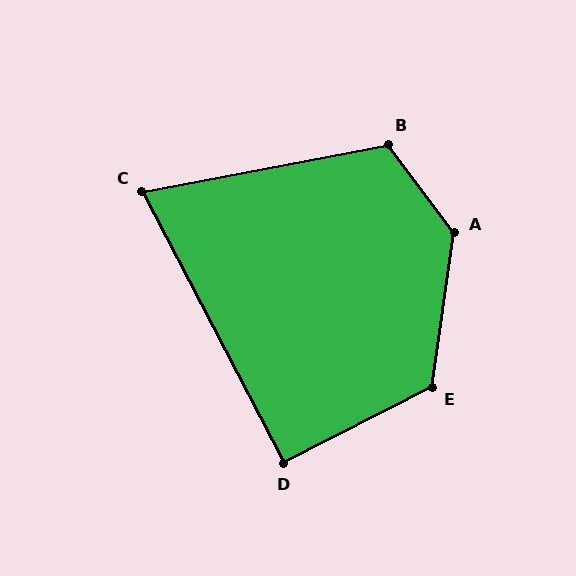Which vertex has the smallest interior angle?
C, at approximately 73 degrees.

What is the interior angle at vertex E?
Approximately 125 degrees (obtuse).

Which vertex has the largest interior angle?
A, at approximately 135 degrees.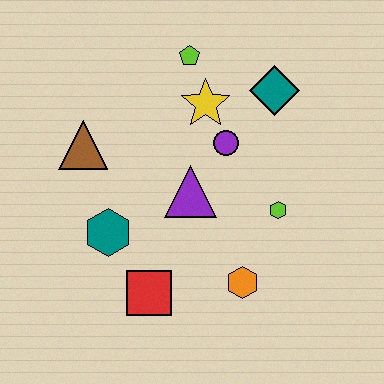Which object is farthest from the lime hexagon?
The brown triangle is farthest from the lime hexagon.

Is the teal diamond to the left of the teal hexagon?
No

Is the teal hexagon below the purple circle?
Yes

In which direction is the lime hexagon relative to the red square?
The lime hexagon is to the right of the red square.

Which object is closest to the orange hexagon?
The lime hexagon is closest to the orange hexagon.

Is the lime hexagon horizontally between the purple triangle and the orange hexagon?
No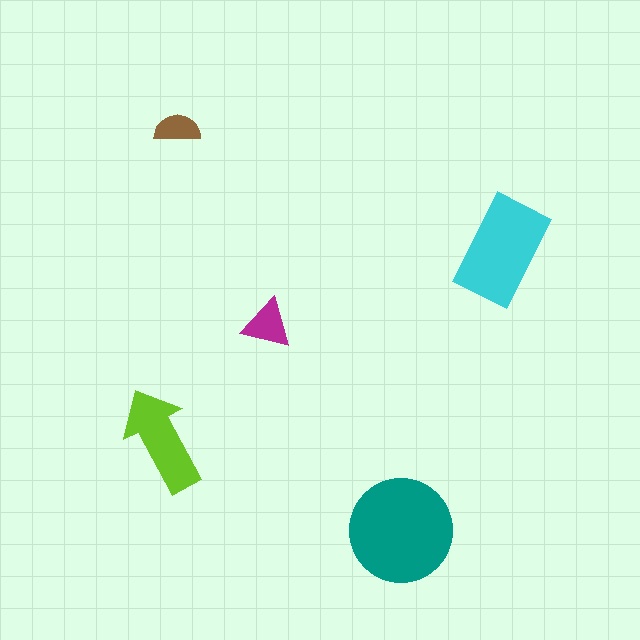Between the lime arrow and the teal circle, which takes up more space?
The teal circle.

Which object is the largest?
The teal circle.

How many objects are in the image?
There are 5 objects in the image.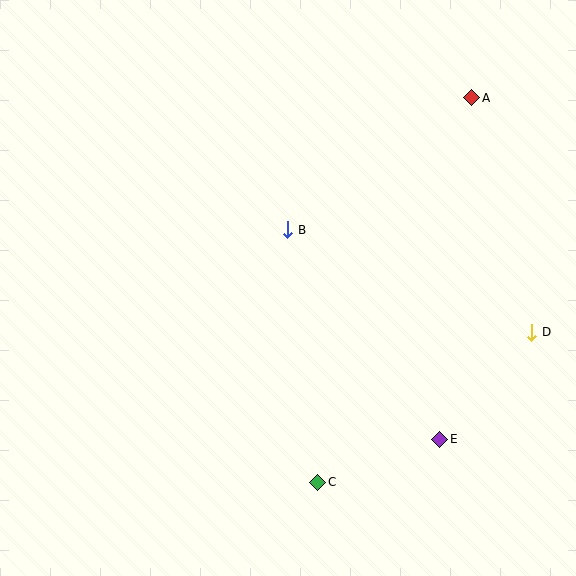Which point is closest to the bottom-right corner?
Point E is closest to the bottom-right corner.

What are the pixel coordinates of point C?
Point C is at (318, 482).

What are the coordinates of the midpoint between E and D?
The midpoint between E and D is at (486, 386).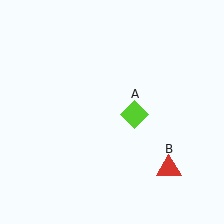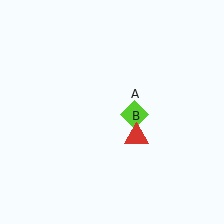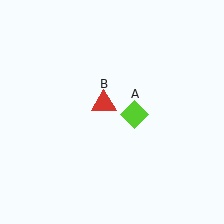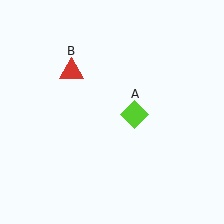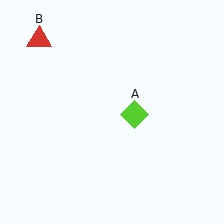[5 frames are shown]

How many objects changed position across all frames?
1 object changed position: red triangle (object B).